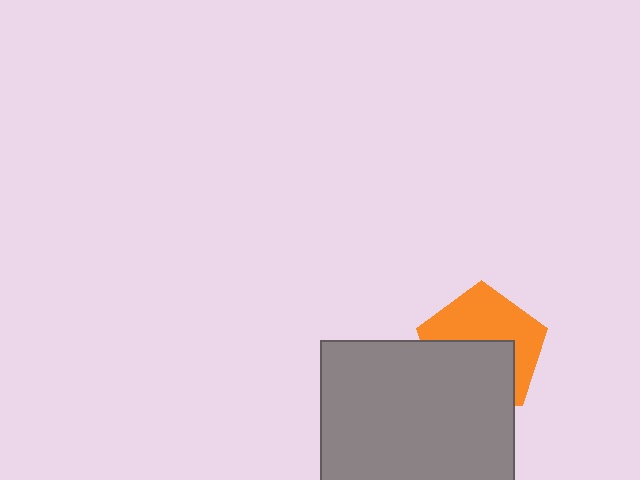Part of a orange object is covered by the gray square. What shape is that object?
It is a pentagon.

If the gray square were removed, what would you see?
You would see the complete orange pentagon.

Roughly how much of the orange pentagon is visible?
About half of it is visible (roughly 51%).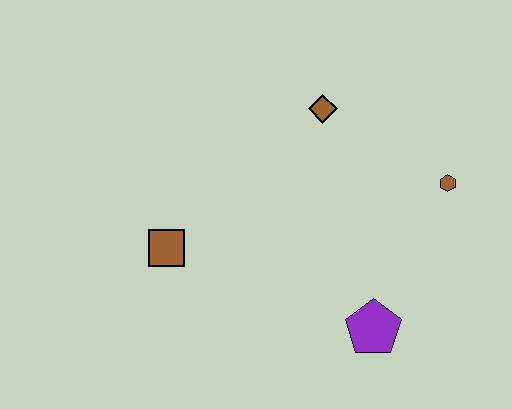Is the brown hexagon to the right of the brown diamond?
Yes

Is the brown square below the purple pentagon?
No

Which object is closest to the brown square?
The brown diamond is closest to the brown square.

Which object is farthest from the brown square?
The brown hexagon is farthest from the brown square.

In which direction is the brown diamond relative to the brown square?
The brown diamond is to the right of the brown square.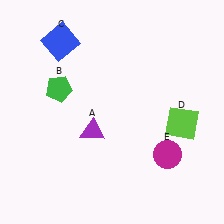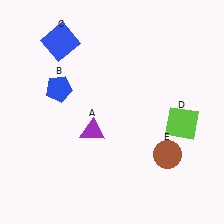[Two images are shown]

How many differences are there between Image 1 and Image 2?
There are 2 differences between the two images.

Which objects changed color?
B changed from green to blue. E changed from magenta to brown.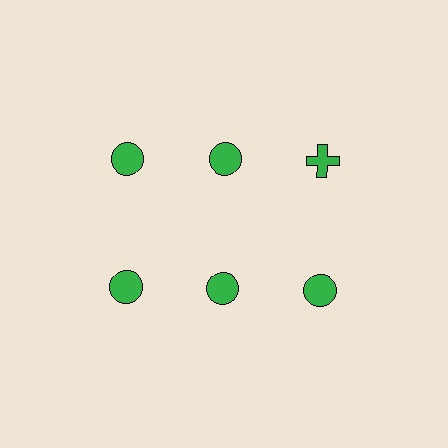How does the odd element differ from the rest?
It has a different shape: cross instead of circle.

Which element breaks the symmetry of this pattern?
The green cross in the top row, center column breaks the symmetry. All other shapes are green circles.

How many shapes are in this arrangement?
There are 6 shapes arranged in a grid pattern.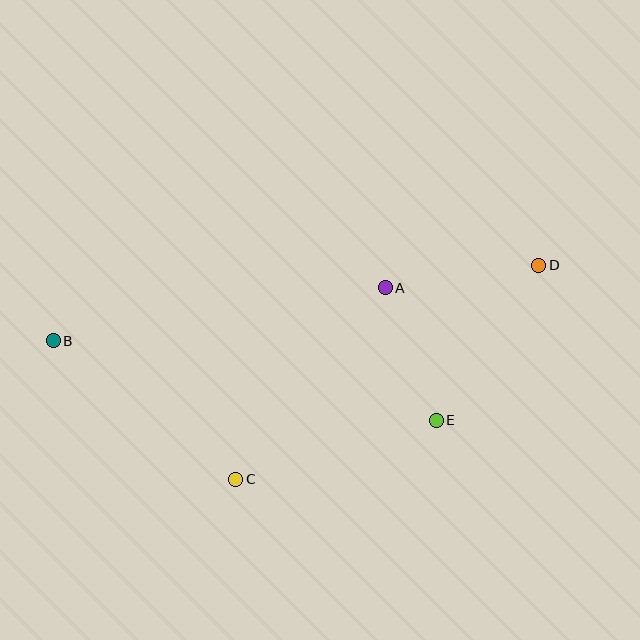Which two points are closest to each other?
Points A and E are closest to each other.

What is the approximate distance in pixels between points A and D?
The distance between A and D is approximately 155 pixels.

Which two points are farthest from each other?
Points B and D are farthest from each other.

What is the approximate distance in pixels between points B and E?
The distance between B and E is approximately 391 pixels.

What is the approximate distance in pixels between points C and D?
The distance between C and D is approximately 371 pixels.